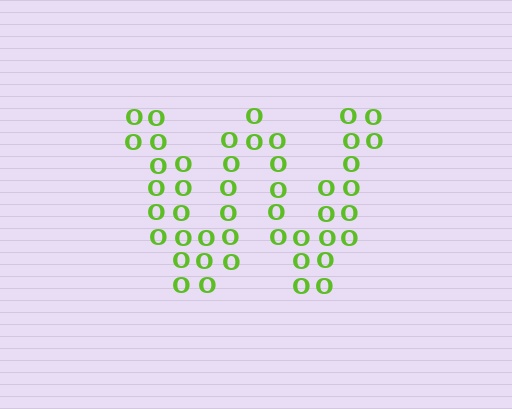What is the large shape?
The large shape is the letter W.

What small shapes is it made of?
It is made of small letter O's.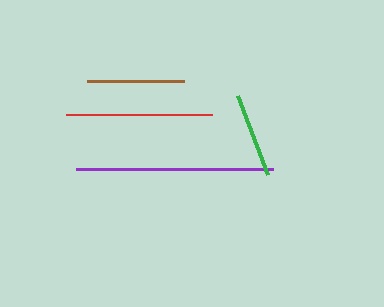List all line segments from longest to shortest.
From longest to shortest: purple, red, brown, green.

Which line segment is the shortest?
The green line is the shortest at approximately 85 pixels.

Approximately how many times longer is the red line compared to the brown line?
The red line is approximately 1.5 times the length of the brown line.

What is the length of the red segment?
The red segment is approximately 146 pixels long.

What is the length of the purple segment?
The purple segment is approximately 197 pixels long.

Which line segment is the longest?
The purple line is the longest at approximately 197 pixels.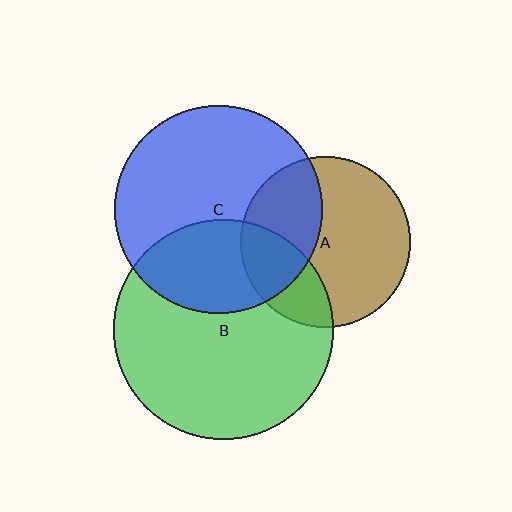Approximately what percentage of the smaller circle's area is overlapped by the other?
Approximately 35%.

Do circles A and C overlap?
Yes.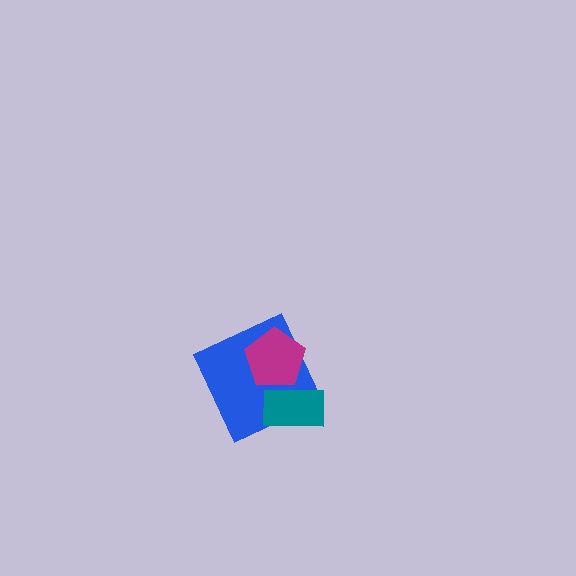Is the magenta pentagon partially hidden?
Yes, it is partially covered by another shape.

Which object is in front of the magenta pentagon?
The teal rectangle is in front of the magenta pentagon.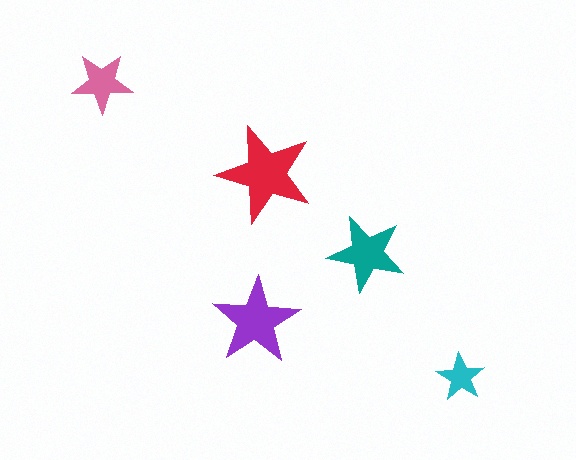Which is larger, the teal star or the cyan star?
The teal one.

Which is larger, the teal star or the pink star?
The teal one.